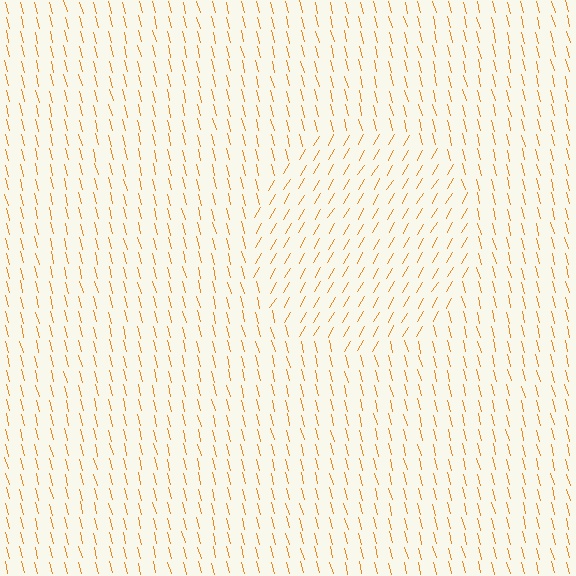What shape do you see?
I see a circle.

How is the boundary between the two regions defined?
The boundary is defined purely by a change in line orientation (approximately 45 degrees difference). All lines are the same color and thickness.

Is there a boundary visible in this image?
Yes, there is a texture boundary formed by a change in line orientation.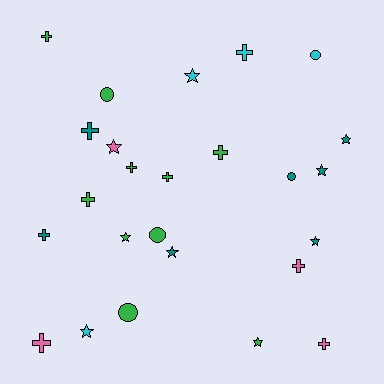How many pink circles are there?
There are no pink circles.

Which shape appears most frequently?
Cross, with 11 objects.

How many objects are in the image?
There are 25 objects.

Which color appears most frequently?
Green, with 10 objects.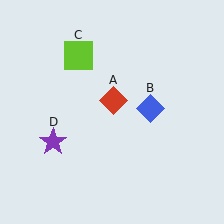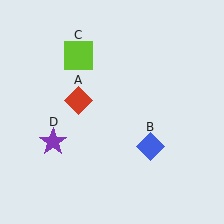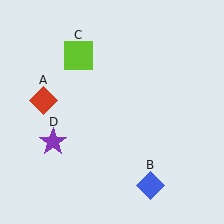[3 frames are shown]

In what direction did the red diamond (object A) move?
The red diamond (object A) moved left.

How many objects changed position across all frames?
2 objects changed position: red diamond (object A), blue diamond (object B).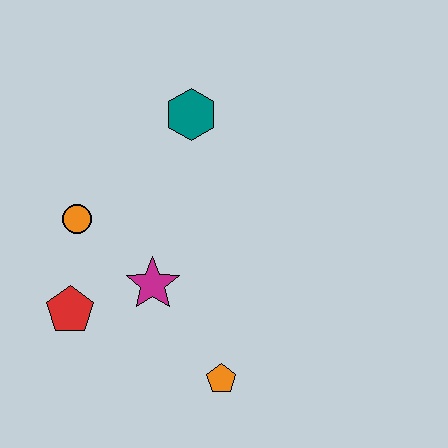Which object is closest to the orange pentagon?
The magenta star is closest to the orange pentagon.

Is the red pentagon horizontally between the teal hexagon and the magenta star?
No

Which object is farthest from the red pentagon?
The teal hexagon is farthest from the red pentagon.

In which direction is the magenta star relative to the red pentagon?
The magenta star is to the right of the red pentagon.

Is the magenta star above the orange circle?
No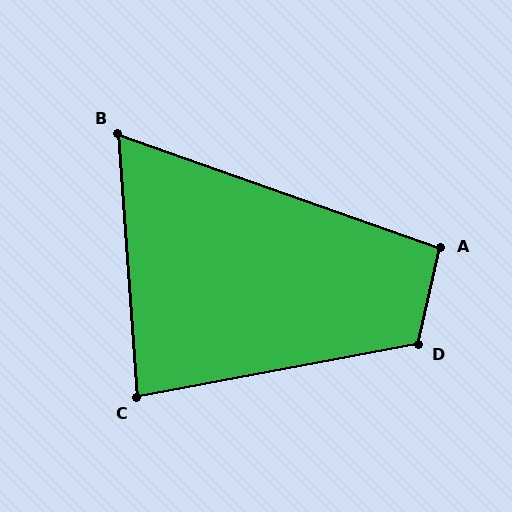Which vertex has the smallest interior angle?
B, at approximately 66 degrees.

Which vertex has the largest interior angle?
D, at approximately 114 degrees.